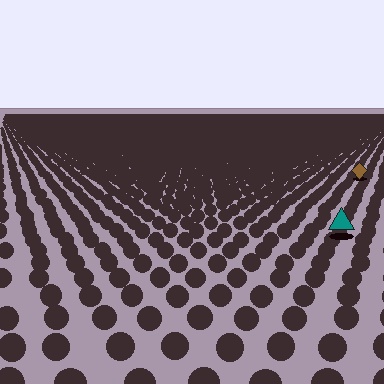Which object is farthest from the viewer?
The brown diamond is farthest from the viewer. It appears smaller and the ground texture around it is denser.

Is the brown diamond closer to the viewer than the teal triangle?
No. The teal triangle is closer — you can tell from the texture gradient: the ground texture is coarser near it.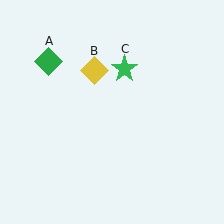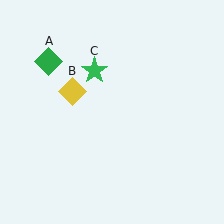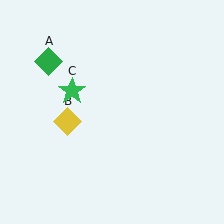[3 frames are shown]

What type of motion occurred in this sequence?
The yellow diamond (object B), green star (object C) rotated counterclockwise around the center of the scene.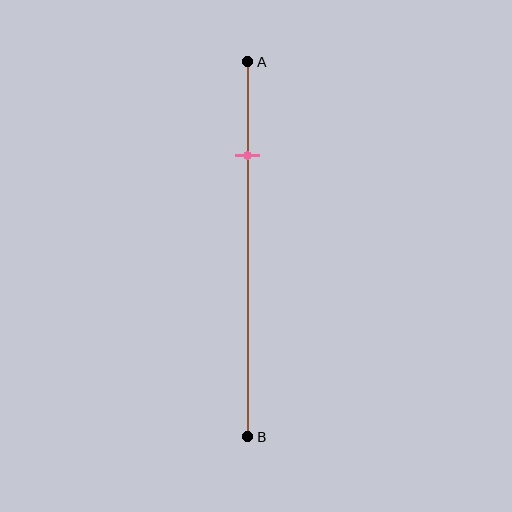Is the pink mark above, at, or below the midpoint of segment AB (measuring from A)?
The pink mark is above the midpoint of segment AB.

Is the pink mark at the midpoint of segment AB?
No, the mark is at about 25% from A, not at the 50% midpoint.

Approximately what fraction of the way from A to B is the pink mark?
The pink mark is approximately 25% of the way from A to B.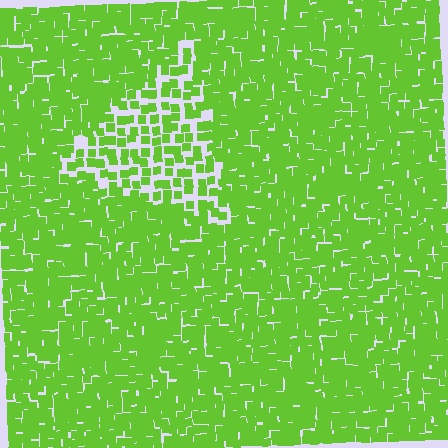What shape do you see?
I see a triangle.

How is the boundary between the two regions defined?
The boundary is defined by a change in element density (approximately 2.0x ratio). All elements are the same color, size, and shape.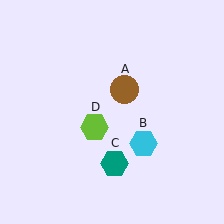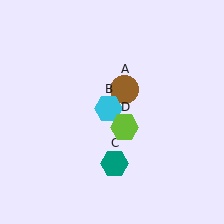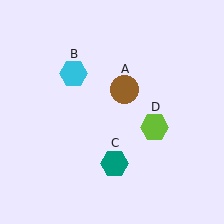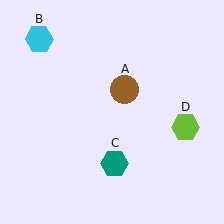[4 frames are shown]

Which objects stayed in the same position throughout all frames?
Brown circle (object A) and teal hexagon (object C) remained stationary.